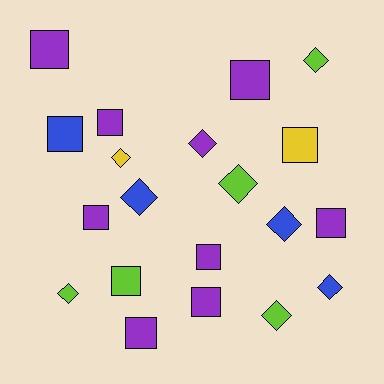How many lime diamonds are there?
There are 4 lime diamonds.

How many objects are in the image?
There are 20 objects.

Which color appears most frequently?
Purple, with 9 objects.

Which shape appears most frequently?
Square, with 11 objects.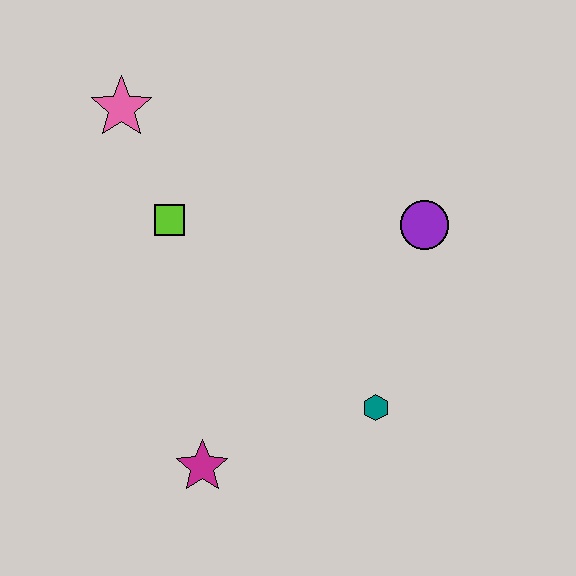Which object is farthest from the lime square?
The teal hexagon is farthest from the lime square.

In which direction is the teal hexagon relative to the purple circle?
The teal hexagon is below the purple circle.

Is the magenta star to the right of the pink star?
Yes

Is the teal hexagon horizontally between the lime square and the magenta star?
No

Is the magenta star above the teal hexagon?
No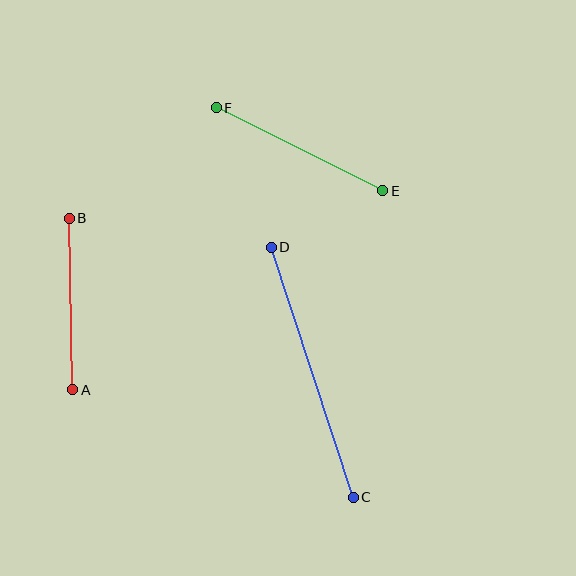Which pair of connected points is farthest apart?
Points C and D are farthest apart.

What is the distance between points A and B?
The distance is approximately 172 pixels.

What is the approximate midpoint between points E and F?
The midpoint is at approximately (300, 149) pixels.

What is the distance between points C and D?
The distance is approximately 263 pixels.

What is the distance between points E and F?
The distance is approximately 186 pixels.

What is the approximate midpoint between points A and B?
The midpoint is at approximately (71, 304) pixels.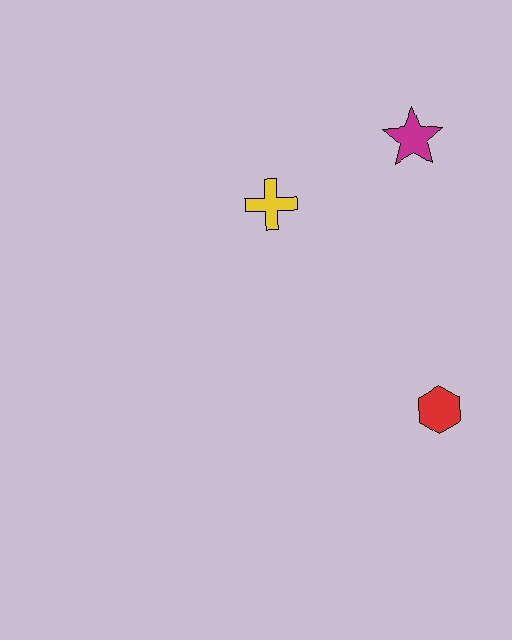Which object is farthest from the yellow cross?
The red hexagon is farthest from the yellow cross.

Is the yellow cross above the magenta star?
No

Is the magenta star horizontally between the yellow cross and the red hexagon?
Yes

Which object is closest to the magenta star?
The yellow cross is closest to the magenta star.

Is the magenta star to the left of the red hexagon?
Yes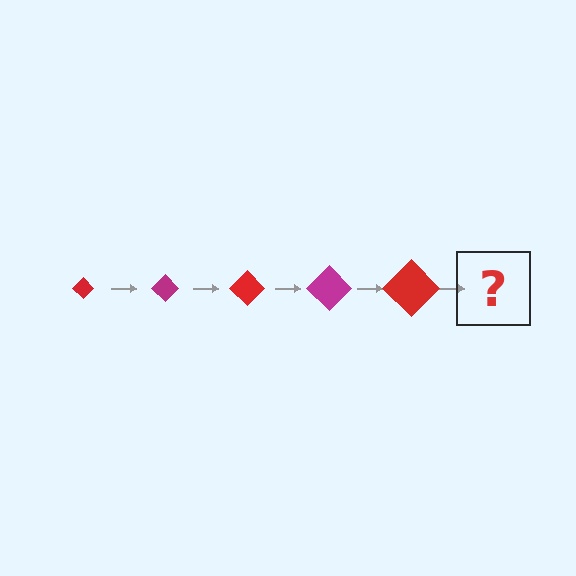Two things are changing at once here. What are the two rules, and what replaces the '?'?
The two rules are that the diamond grows larger each step and the color cycles through red and magenta. The '?' should be a magenta diamond, larger than the previous one.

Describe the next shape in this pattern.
It should be a magenta diamond, larger than the previous one.